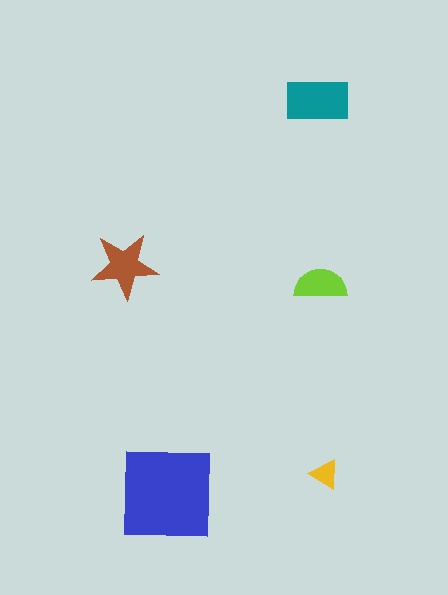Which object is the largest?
The blue square.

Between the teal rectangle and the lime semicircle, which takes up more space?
The teal rectangle.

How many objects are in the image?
There are 5 objects in the image.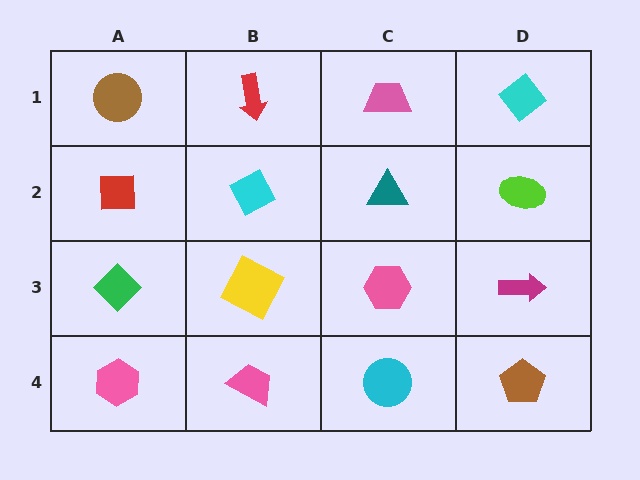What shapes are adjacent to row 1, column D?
A lime ellipse (row 2, column D), a pink trapezoid (row 1, column C).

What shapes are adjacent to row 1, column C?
A teal triangle (row 2, column C), a red arrow (row 1, column B), a cyan diamond (row 1, column D).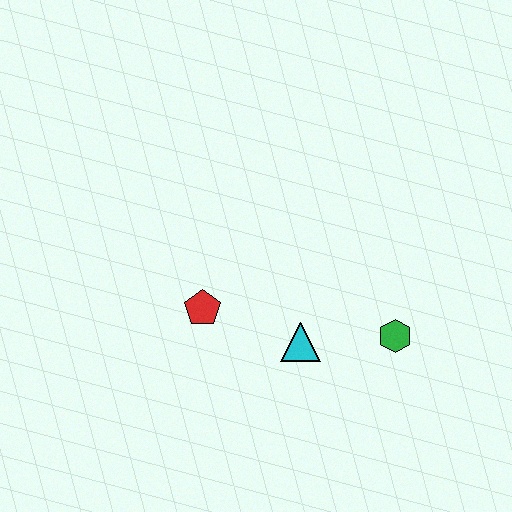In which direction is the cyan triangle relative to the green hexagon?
The cyan triangle is to the left of the green hexagon.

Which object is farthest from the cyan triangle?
The red pentagon is farthest from the cyan triangle.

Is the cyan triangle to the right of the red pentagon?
Yes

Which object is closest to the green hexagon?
The cyan triangle is closest to the green hexagon.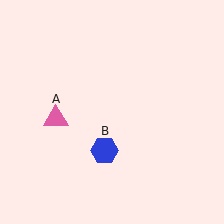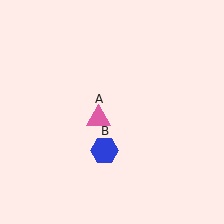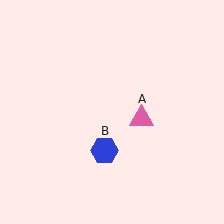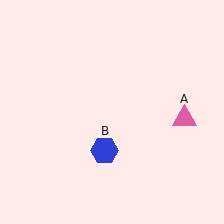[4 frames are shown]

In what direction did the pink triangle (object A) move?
The pink triangle (object A) moved right.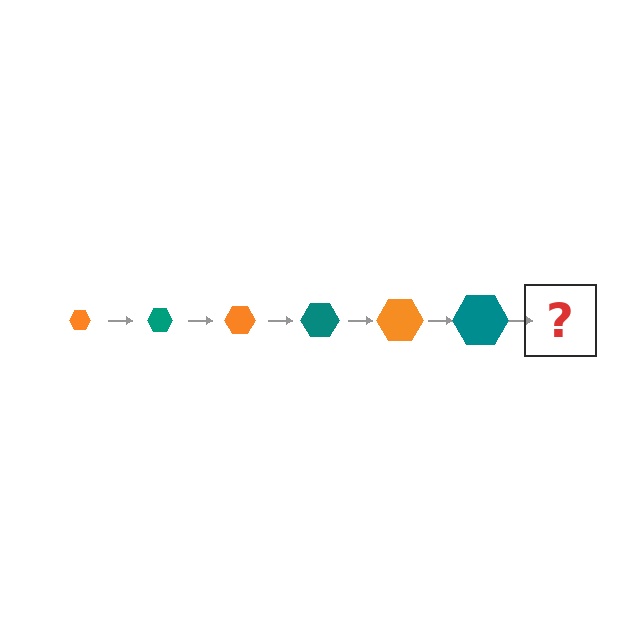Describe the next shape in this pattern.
It should be an orange hexagon, larger than the previous one.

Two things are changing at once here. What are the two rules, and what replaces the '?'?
The two rules are that the hexagon grows larger each step and the color cycles through orange and teal. The '?' should be an orange hexagon, larger than the previous one.